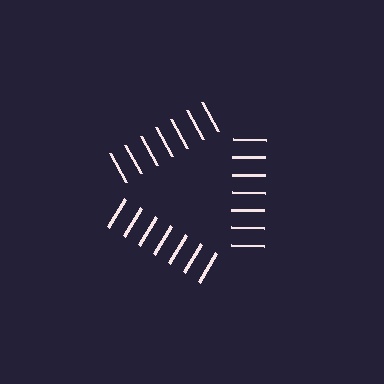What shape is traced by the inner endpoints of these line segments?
An illusory triangle — the line segments terminate on its edges but no continuous stroke is drawn.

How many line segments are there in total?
21 — 7 along each of the 3 edges.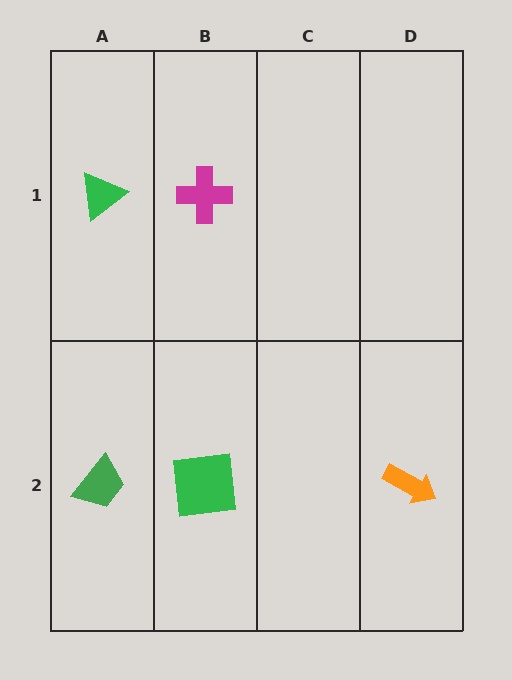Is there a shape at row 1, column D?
No, that cell is empty.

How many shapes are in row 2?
3 shapes.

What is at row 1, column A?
A green triangle.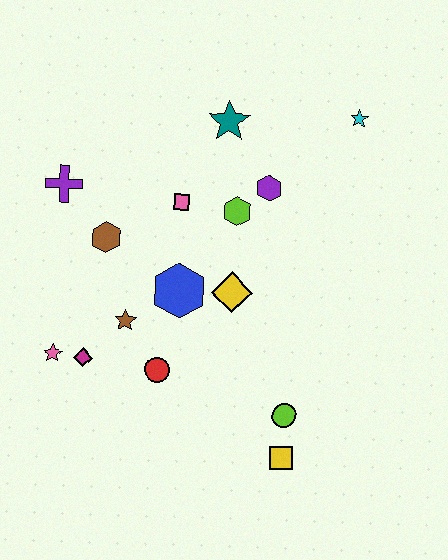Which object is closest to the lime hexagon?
The purple hexagon is closest to the lime hexagon.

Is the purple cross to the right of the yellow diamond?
No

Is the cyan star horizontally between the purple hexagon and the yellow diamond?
No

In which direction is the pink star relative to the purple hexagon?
The pink star is to the left of the purple hexagon.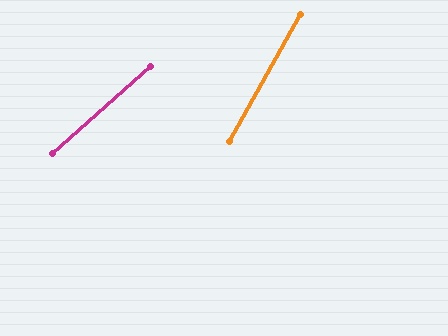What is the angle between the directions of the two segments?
Approximately 19 degrees.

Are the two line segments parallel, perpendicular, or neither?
Neither parallel nor perpendicular — they differ by about 19°.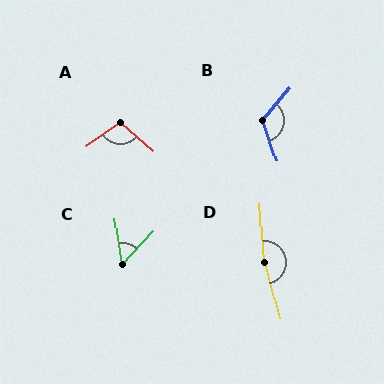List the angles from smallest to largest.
C (52°), A (103°), B (122°), D (169°).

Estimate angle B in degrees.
Approximately 122 degrees.